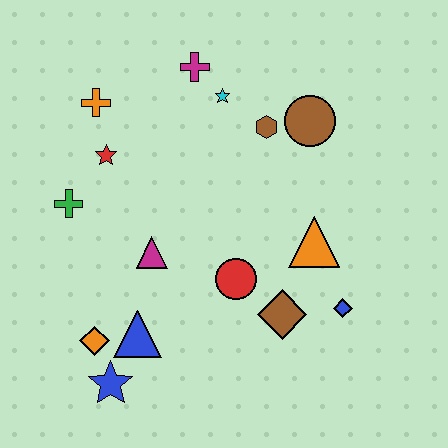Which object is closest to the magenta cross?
The cyan star is closest to the magenta cross.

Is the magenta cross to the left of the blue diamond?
Yes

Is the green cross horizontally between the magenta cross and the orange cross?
No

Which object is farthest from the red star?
The blue diamond is farthest from the red star.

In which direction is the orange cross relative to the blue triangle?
The orange cross is above the blue triangle.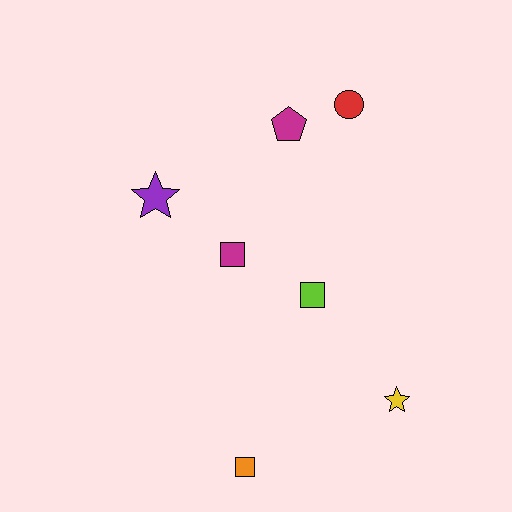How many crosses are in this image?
There are no crosses.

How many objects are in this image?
There are 7 objects.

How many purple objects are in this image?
There is 1 purple object.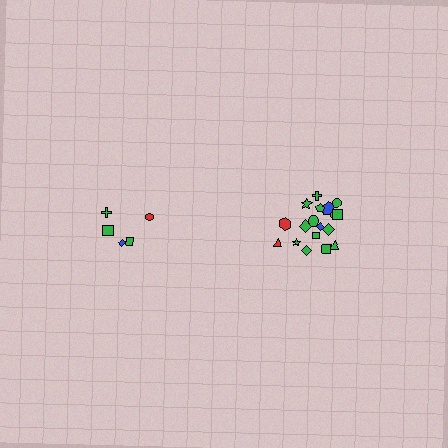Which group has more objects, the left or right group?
The right group.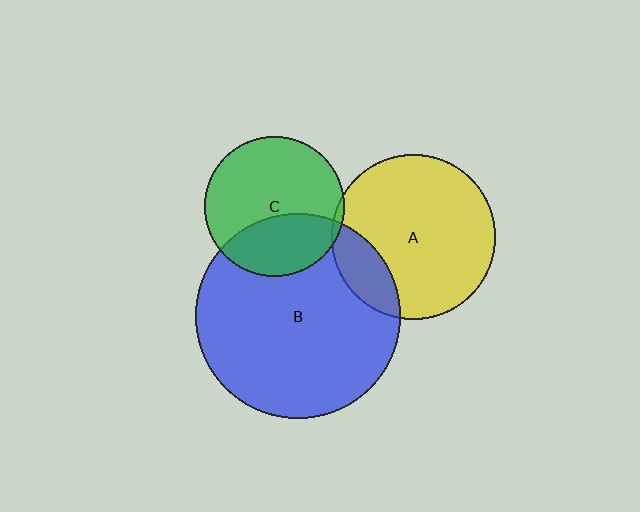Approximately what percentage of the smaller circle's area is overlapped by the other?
Approximately 15%.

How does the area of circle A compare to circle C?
Approximately 1.4 times.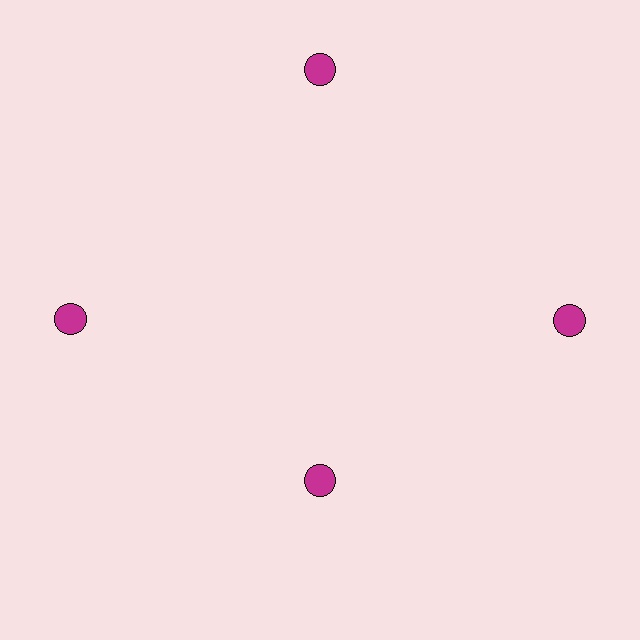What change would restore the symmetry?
The symmetry would be restored by moving it outward, back onto the ring so that all 4 circles sit at equal angles and equal distance from the center.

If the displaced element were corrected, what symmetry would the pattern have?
It would have 4-fold rotational symmetry — the pattern would map onto itself every 90 degrees.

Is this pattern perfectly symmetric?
No. The 4 magenta circles are arranged in a ring, but one element near the 6 o'clock position is pulled inward toward the center, breaking the 4-fold rotational symmetry.